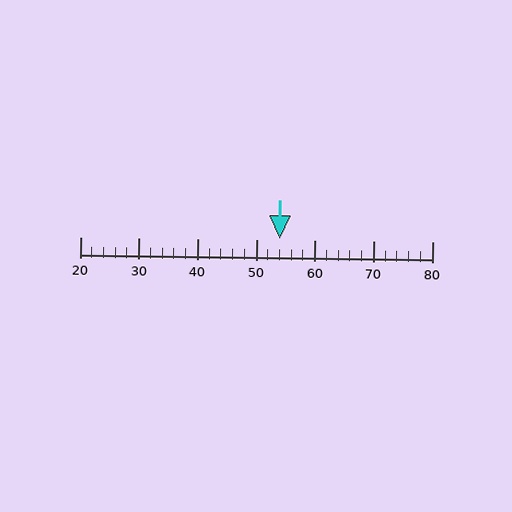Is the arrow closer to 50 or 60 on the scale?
The arrow is closer to 50.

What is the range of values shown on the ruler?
The ruler shows values from 20 to 80.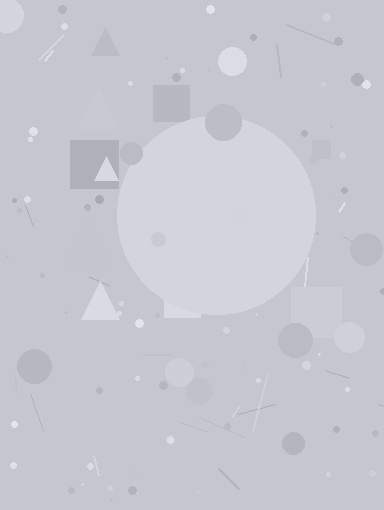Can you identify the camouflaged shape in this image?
The camouflaged shape is a circle.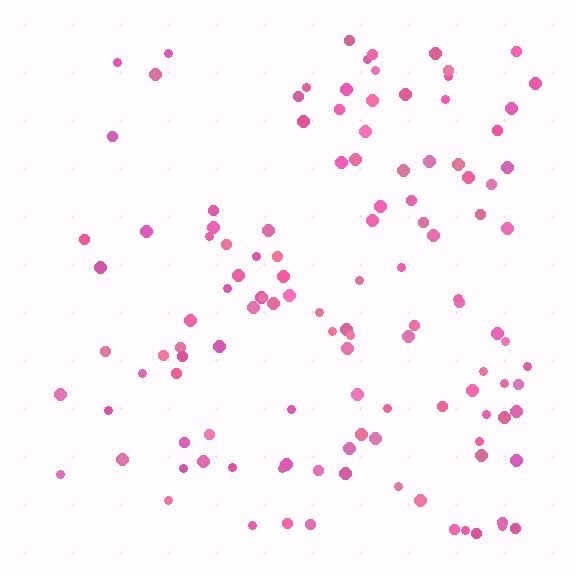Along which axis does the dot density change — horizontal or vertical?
Horizontal.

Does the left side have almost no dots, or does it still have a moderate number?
Still a moderate number, just noticeably fewer than the right.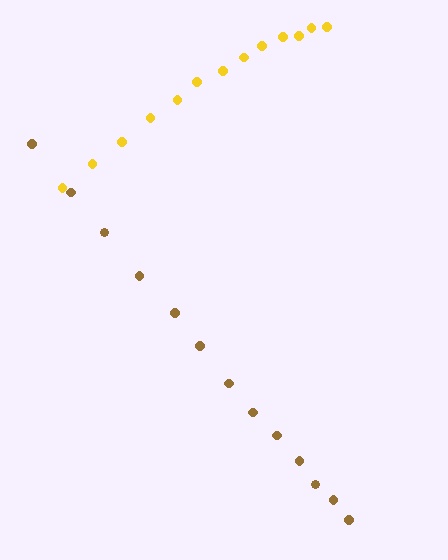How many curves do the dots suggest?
There are 2 distinct paths.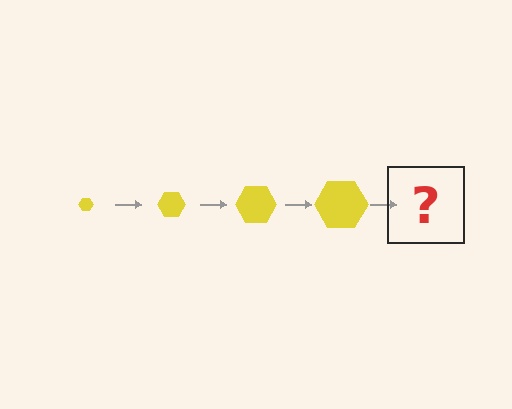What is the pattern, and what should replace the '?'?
The pattern is that the hexagon gets progressively larger each step. The '?' should be a yellow hexagon, larger than the previous one.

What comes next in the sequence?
The next element should be a yellow hexagon, larger than the previous one.